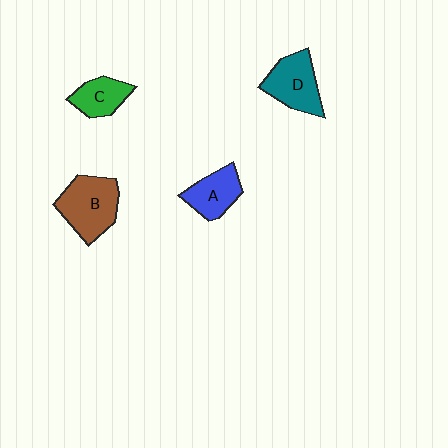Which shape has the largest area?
Shape B (brown).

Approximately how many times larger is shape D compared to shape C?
Approximately 1.4 times.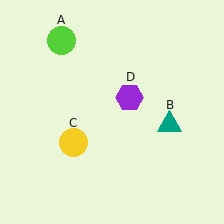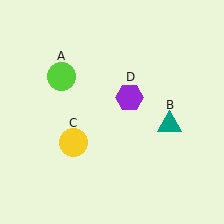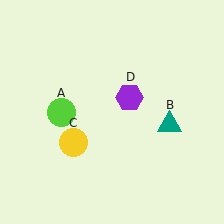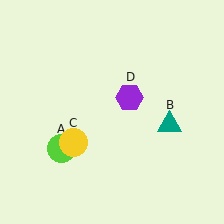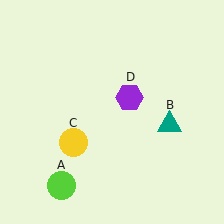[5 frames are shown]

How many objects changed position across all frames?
1 object changed position: lime circle (object A).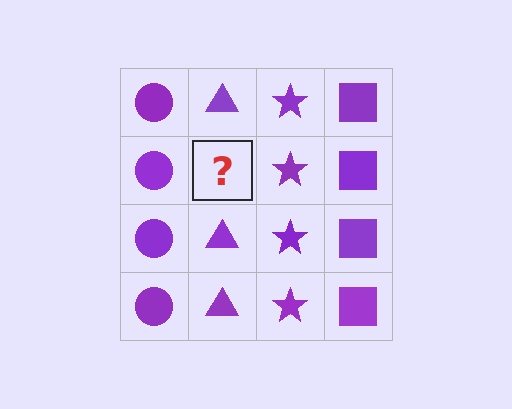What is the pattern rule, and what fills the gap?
The rule is that each column has a consistent shape. The gap should be filled with a purple triangle.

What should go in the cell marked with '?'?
The missing cell should contain a purple triangle.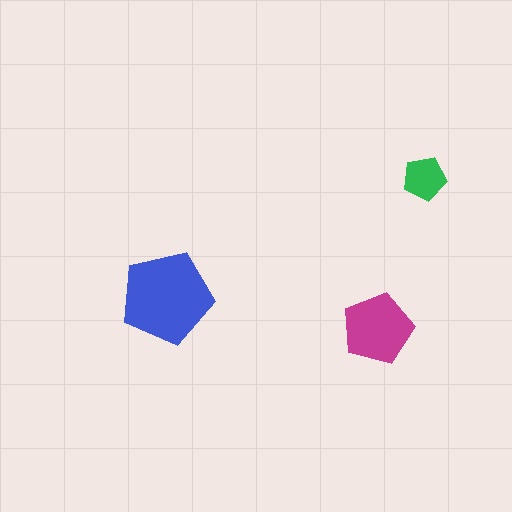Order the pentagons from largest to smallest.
the blue one, the magenta one, the green one.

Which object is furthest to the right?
The green pentagon is rightmost.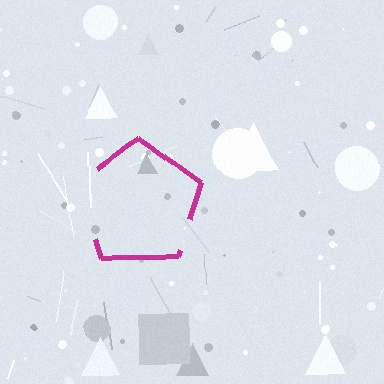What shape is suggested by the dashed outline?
The dashed outline suggests a pentagon.